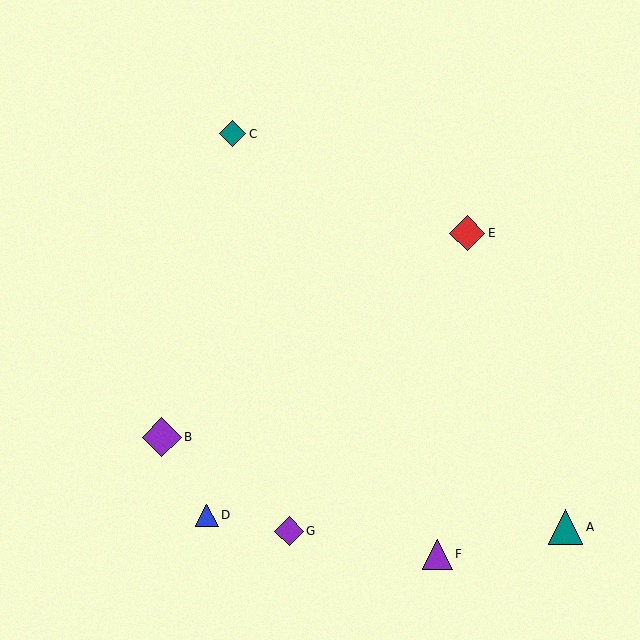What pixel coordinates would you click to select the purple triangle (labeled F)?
Click at (437, 554) to select the purple triangle F.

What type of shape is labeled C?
Shape C is a teal diamond.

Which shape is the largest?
The purple diamond (labeled B) is the largest.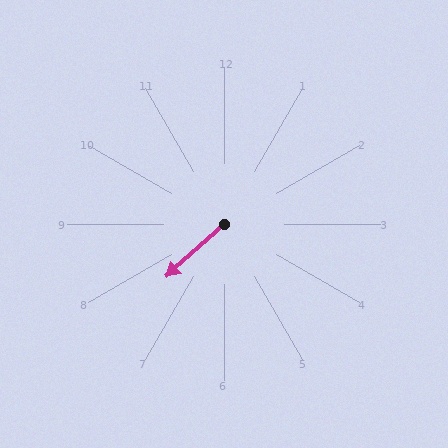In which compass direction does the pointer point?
Southwest.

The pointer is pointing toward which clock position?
Roughly 8 o'clock.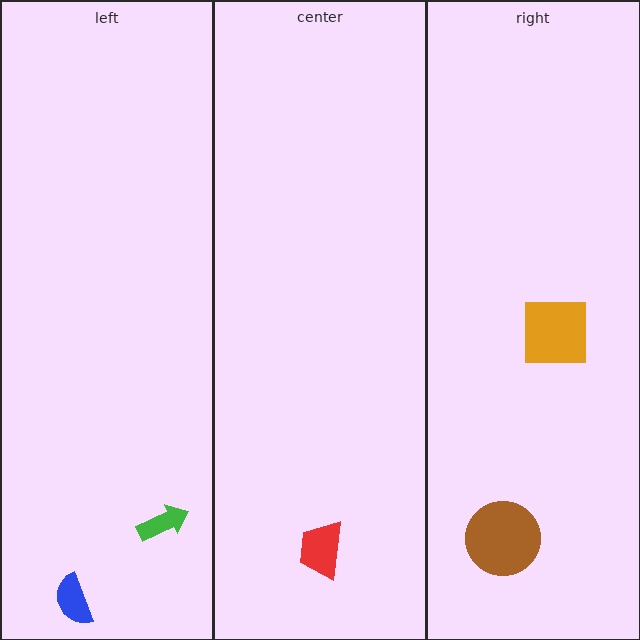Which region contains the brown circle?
The right region.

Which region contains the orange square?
The right region.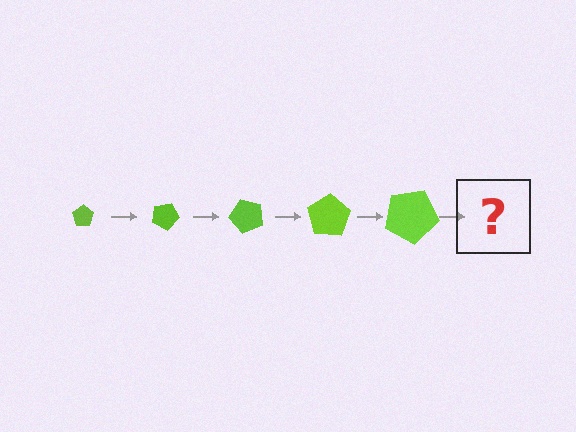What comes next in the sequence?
The next element should be a pentagon, larger than the previous one and rotated 125 degrees from the start.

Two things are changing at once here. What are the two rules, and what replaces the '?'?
The two rules are that the pentagon grows larger each step and it rotates 25 degrees each step. The '?' should be a pentagon, larger than the previous one and rotated 125 degrees from the start.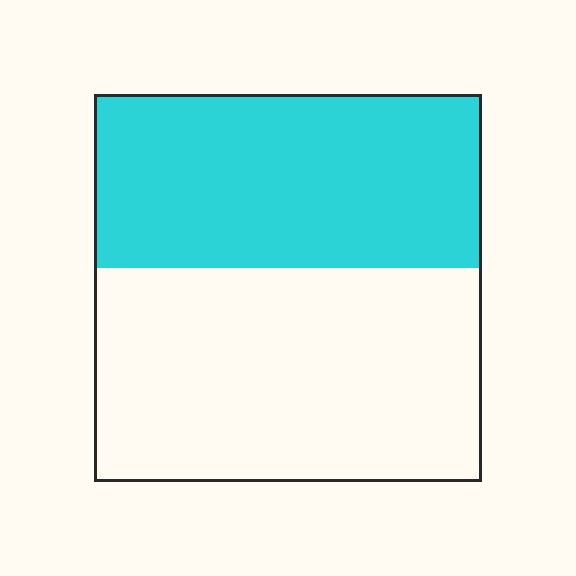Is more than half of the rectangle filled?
No.